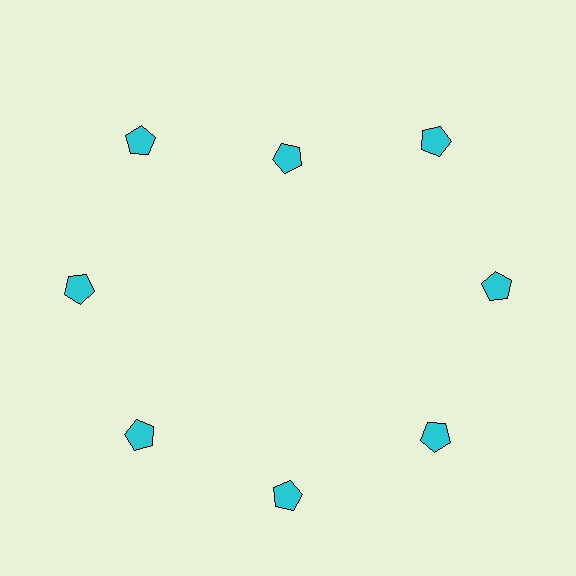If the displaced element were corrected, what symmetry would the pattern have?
It would have 8-fold rotational symmetry — the pattern would map onto itself every 45 degrees.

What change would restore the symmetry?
The symmetry would be restored by moving it outward, back onto the ring so that all 8 pentagons sit at equal angles and equal distance from the center.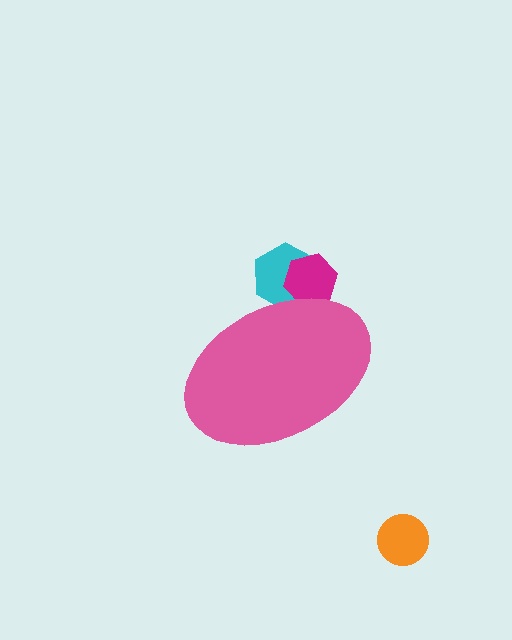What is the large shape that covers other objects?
A pink ellipse.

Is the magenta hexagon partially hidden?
Yes, the magenta hexagon is partially hidden behind the pink ellipse.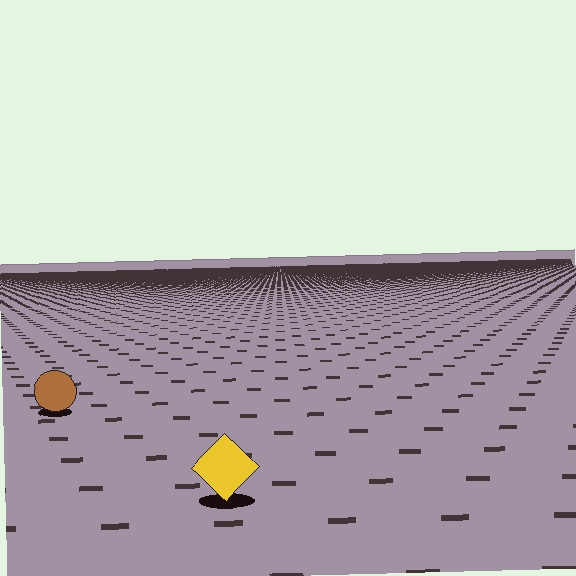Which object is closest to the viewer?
The yellow diamond is closest. The texture marks near it are larger and more spread out.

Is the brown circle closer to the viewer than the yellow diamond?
No. The yellow diamond is closer — you can tell from the texture gradient: the ground texture is coarser near it.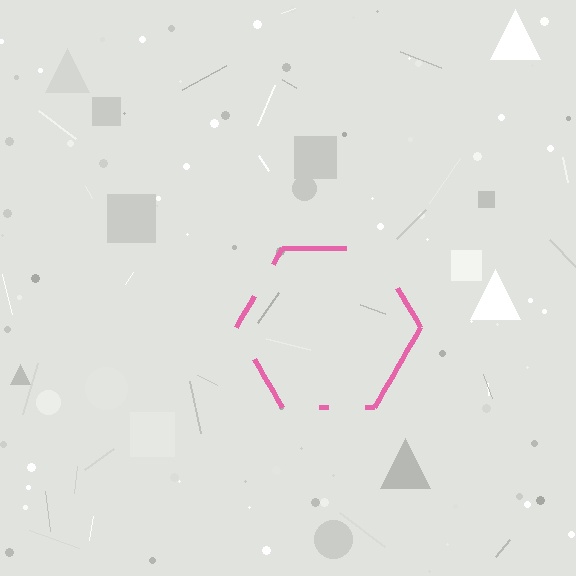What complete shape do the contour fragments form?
The contour fragments form a hexagon.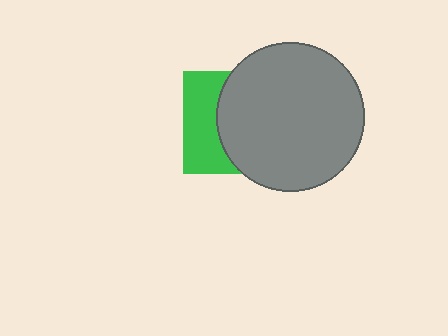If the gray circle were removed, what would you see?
You would see the complete green square.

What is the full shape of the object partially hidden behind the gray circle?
The partially hidden object is a green square.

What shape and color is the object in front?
The object in front is a gray circle.